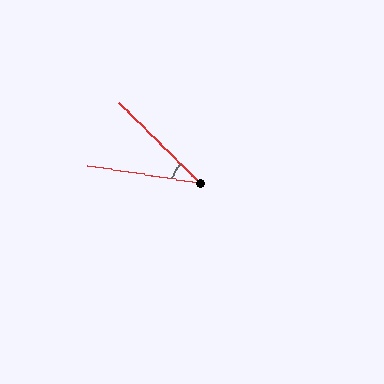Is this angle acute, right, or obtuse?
It is acute.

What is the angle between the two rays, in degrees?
Approximately 36 degrees.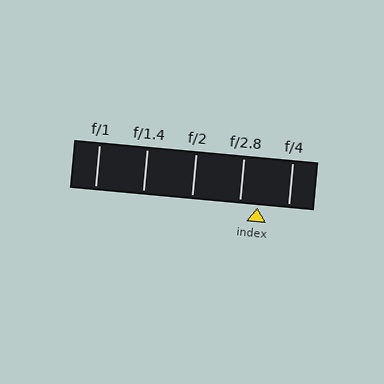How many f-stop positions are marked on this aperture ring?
There are 5 f-stop positions marked.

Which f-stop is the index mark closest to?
The index mark is closest to f/2.8.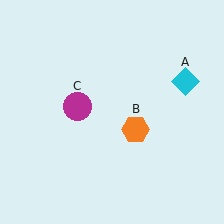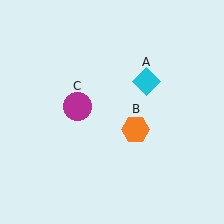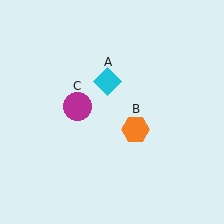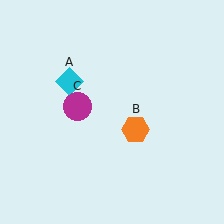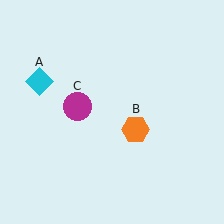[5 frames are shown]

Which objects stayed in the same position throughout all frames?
Orange hexagon (object B) and magenta circle (object C) remained stationary.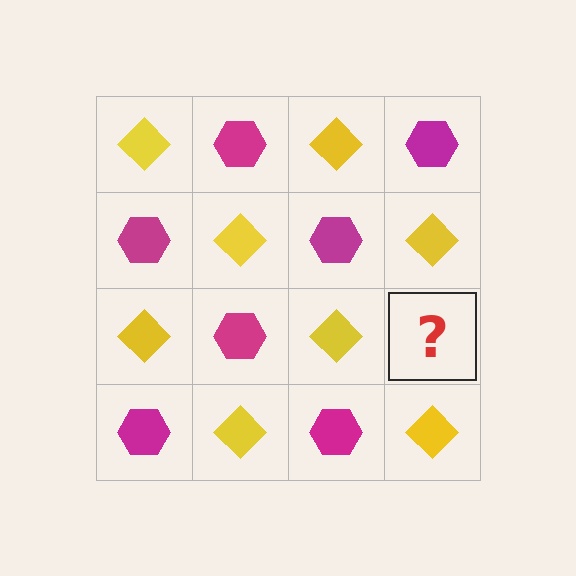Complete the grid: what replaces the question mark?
The question mark should be replaced with a magenta hexagon.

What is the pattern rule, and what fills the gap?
The rule is that it alternates yellow diamond and magenta hexagon in a checkerboard pattern. The gap should be filled with a magenta hexagon.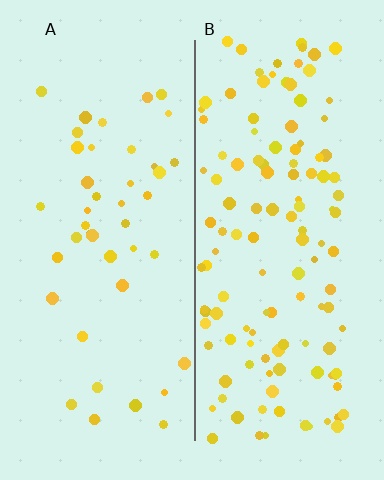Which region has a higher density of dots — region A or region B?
B (the right).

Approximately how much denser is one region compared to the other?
Approximately 2.9× — region B over region A.